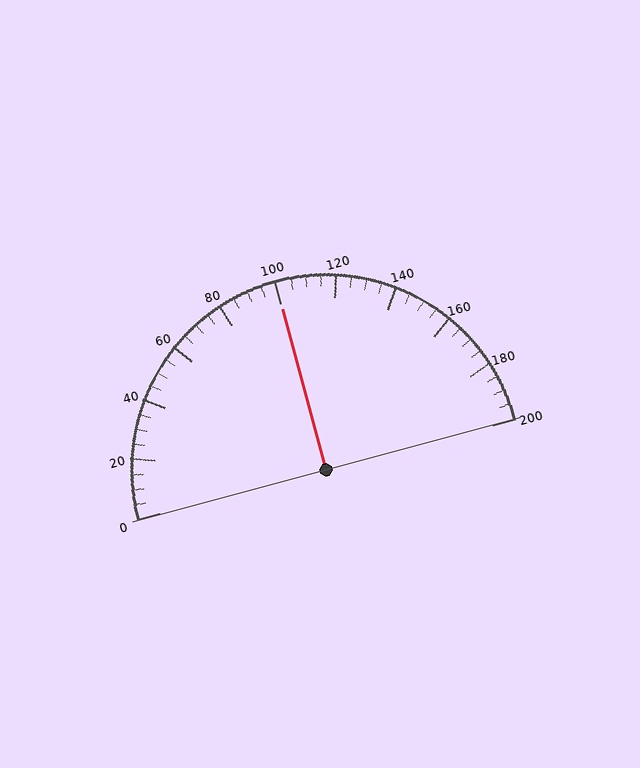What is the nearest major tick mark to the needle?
The nearest major tick mark is 100.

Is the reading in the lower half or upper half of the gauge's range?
The reading is in the upper half of the range (0 to 200).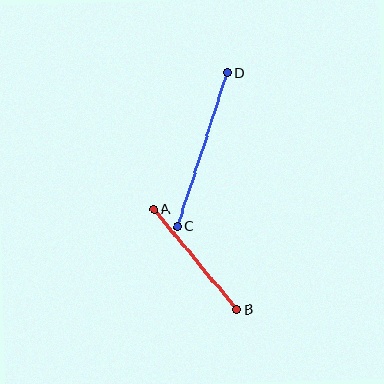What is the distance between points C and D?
The distance is approximately 162 pixels.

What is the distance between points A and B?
The distance is approximately 130 pixels.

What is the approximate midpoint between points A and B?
The midpoint is at approximately (195, 259) pixels.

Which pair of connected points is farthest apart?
Points C and D are farthest apart.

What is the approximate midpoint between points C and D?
The midpoint is at approximately (202, 150) pixels.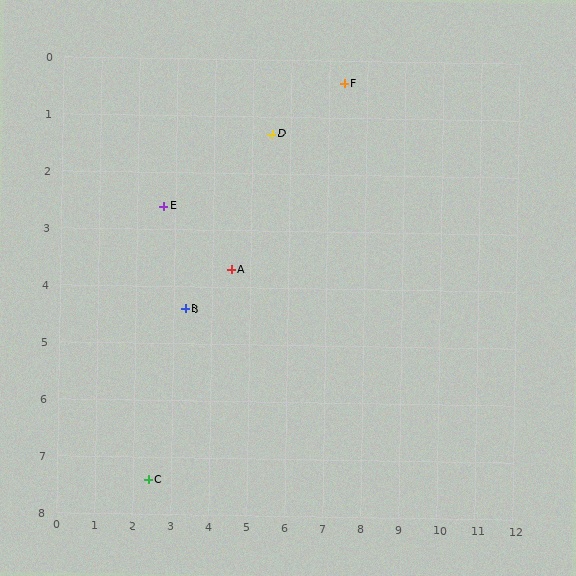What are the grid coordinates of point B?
Point B is at approximately (3.3, 4.4).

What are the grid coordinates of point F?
Point F is at approximately (7.4, 0.4).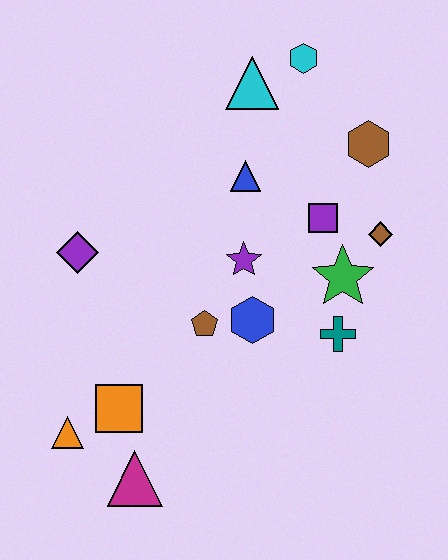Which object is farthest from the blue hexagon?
The cyan hexagon is farthest from the blue hexagon.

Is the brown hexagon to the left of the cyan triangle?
No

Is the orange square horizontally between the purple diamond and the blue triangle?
Yes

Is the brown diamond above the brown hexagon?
No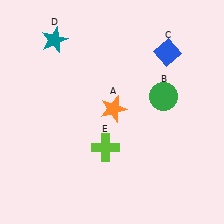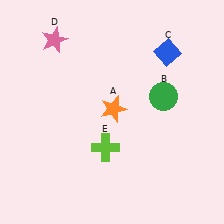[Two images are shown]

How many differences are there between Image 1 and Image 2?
There is 1 difference between the two images.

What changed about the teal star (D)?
In Image 1, D is teal. In Image 2, it changed to pink.